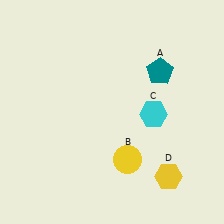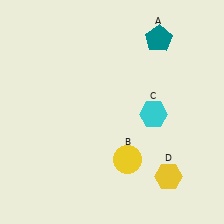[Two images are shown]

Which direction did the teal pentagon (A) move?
The teal pentagon (A) moved up.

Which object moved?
The teal pentagon (A) moved up.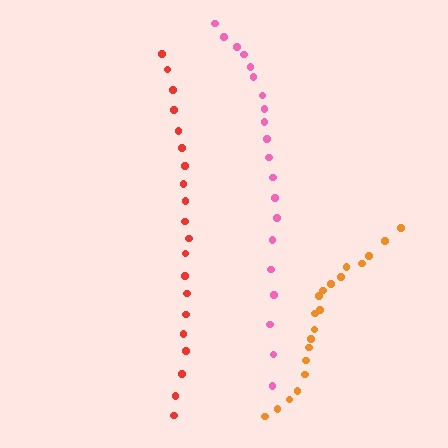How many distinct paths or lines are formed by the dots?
There are 3 distinct paths.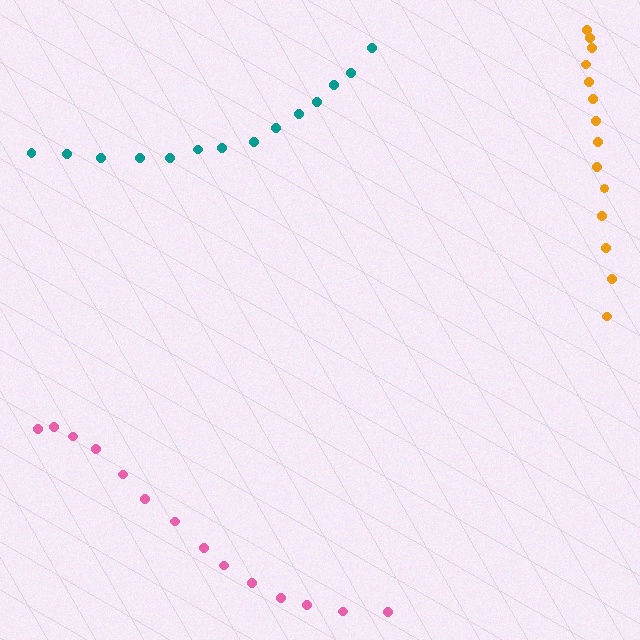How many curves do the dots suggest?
There are 3 distinct paths.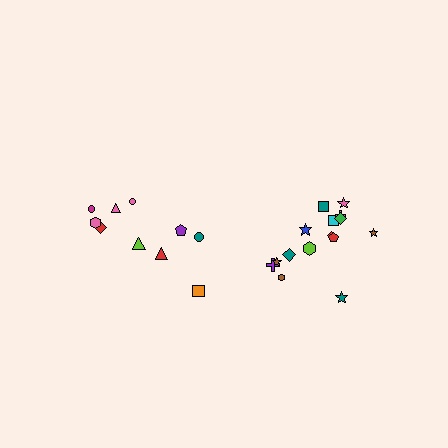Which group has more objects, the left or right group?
The right group.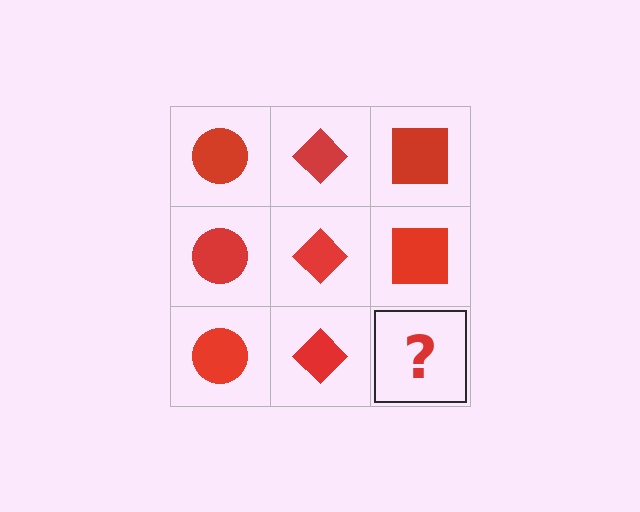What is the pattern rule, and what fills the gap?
The rule is that each column has a consistent shape. The gap should be filled with a red square.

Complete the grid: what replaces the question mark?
The question mark should be replaced with a red square.